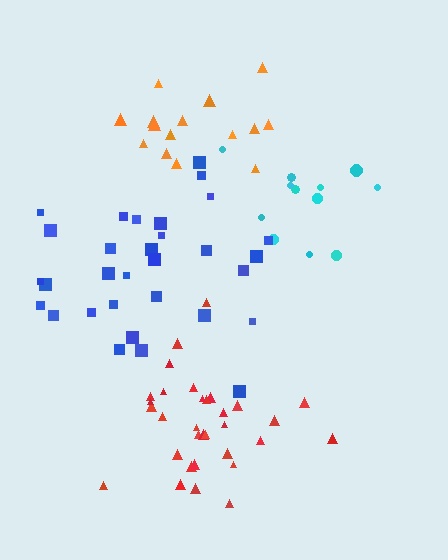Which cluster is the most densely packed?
Red.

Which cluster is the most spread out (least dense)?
Blue.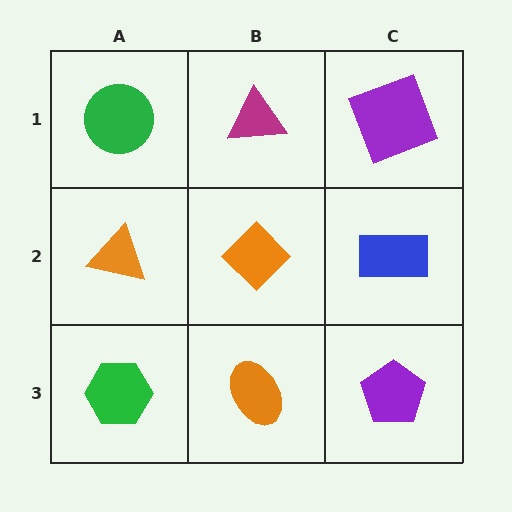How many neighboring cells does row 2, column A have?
3.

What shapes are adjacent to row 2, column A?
A green circle (row 1, column A), a green hexagon (row 3, column A), an orange diamond (row 2, column B).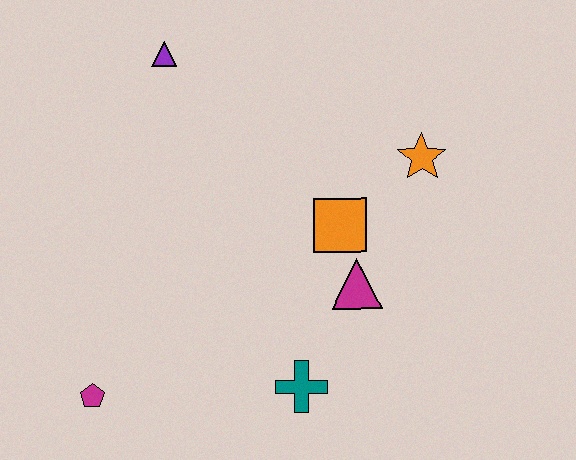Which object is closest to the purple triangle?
The orange square is closest to the purple triangle.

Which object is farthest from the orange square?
The magenta pentagon is farthest from the orange square.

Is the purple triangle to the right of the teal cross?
No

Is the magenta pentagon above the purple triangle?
No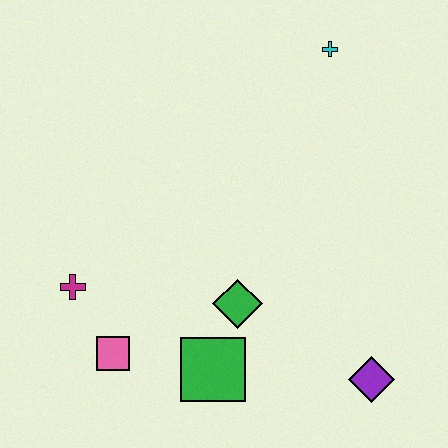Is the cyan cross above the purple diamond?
Yes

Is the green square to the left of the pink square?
No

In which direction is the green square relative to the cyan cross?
The green square is below the cyan cross.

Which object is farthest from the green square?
The cyan cross is farthest from the green square.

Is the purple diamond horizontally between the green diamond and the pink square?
No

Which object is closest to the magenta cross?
The pink square is closest to the magenta cross.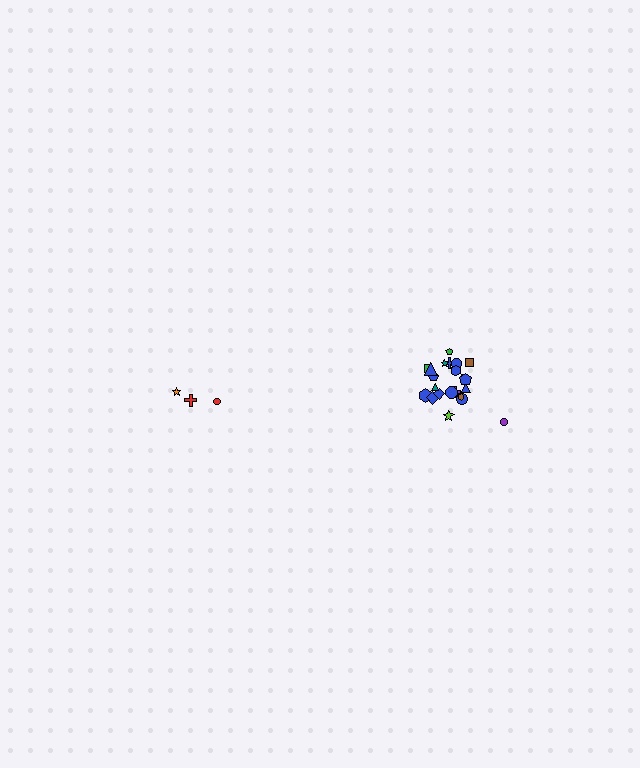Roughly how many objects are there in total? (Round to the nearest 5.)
Roughly 25 objects in total.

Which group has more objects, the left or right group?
The right group.